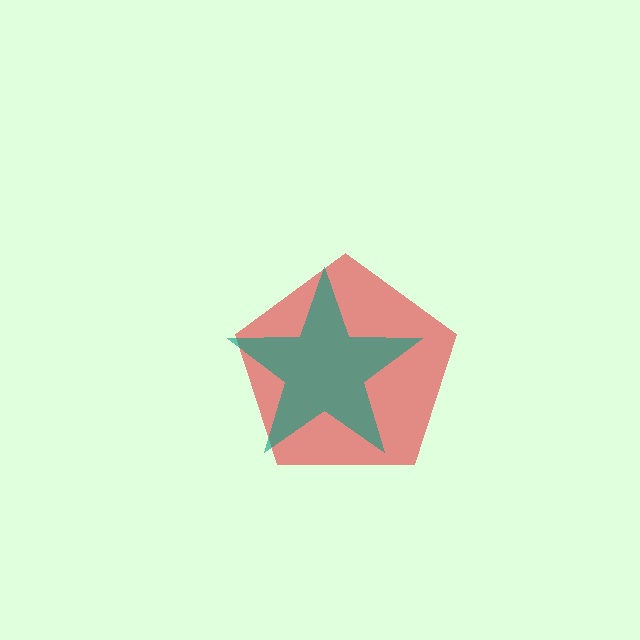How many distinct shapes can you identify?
There are 2 distinct shapes: a red pentagon, a teal star.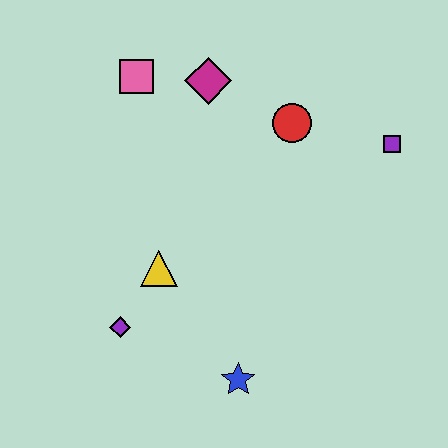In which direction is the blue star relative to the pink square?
The blue star is below the pink square.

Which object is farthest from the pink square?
The blue star is farthest from the pink square.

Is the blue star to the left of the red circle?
Yes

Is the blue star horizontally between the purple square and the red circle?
No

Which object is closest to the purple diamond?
The yellow triangle is closest to the purple diamond.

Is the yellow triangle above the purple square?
No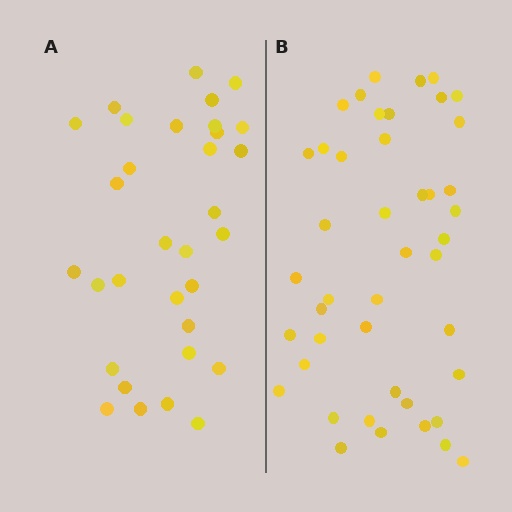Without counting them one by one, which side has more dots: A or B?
Region B (the right region) has more dots.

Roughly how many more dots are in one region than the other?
Region B has roughly 12 or so more dots than region A.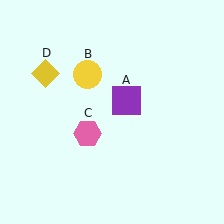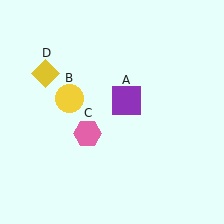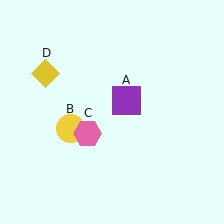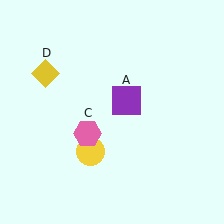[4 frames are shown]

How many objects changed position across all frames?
1 object changed position: yellow circle (object B).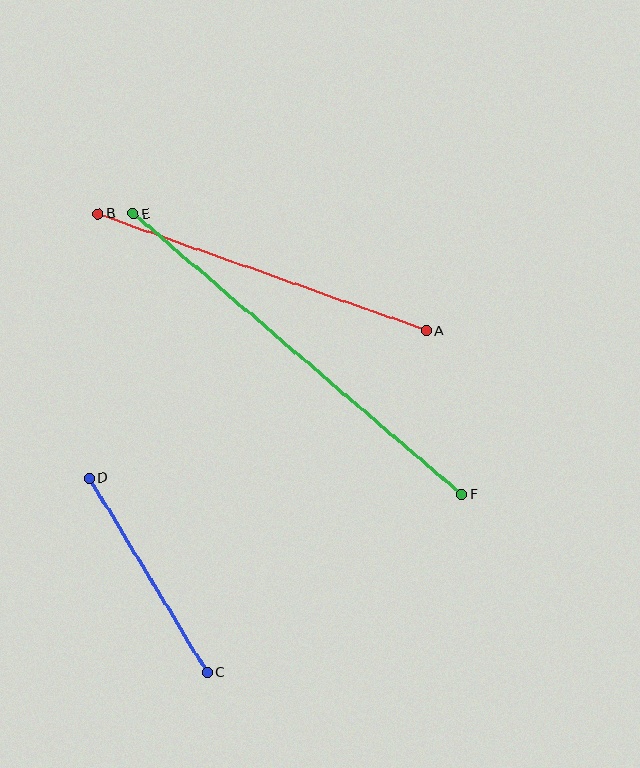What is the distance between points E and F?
The distance is approximately 433 pixels.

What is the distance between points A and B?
The distance is approximately 348 pixels.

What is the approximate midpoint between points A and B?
The midpoint is at approximately (262, 272) pixels.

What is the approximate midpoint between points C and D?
The midpoint is at approximately (148, 575) pixels.